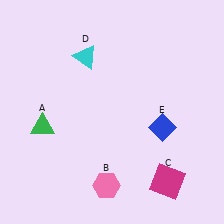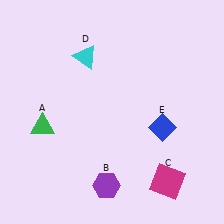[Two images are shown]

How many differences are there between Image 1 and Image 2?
There is 1 difference between the two images.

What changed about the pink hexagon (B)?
In Image 1, B is pink. In Image 2, it changed to purple.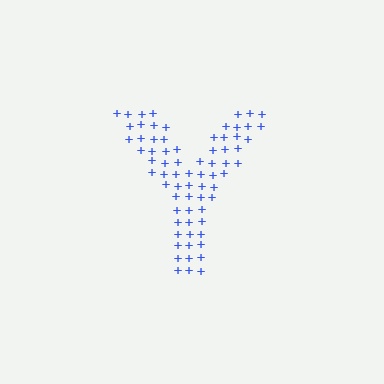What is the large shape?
The large shape is the letter Y.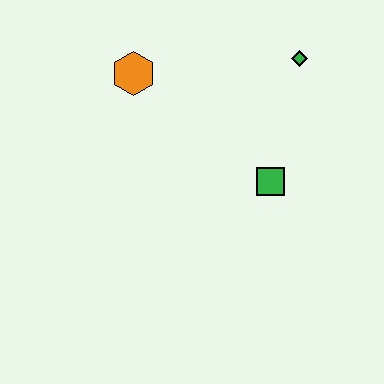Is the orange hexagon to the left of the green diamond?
Yes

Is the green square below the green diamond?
Yes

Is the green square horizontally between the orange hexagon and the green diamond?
Yes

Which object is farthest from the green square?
The orange hexagon is farthest from the green square.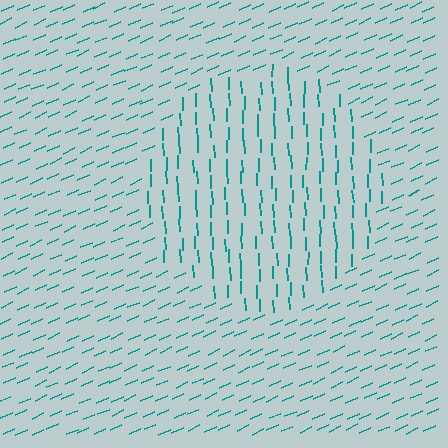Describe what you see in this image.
The image is filled with small teal line segments. A circle region in the image has lines oriented differently from the surrounding lines, creating a visible texture boundary.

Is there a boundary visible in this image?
Yes, there is a texture boundary formed by a change in line orientation.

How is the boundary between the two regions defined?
The boundary is defined purely by a change in line orientation (approximately 68 degrees difference). All lines are the same color and thickness.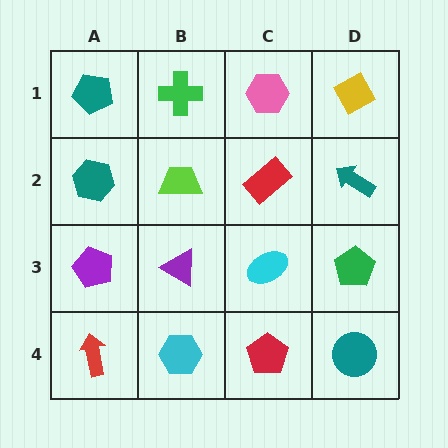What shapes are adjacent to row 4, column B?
A purple triangle (row 3, column B), a red arrow (row 4, column A), a red pentagon (row 4, column C).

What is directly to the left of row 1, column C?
A green cross.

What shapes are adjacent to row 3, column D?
A teal arrow (row 2, column D), a teal circle (row 4, column D), a cyan ellipse (row 3, column C).